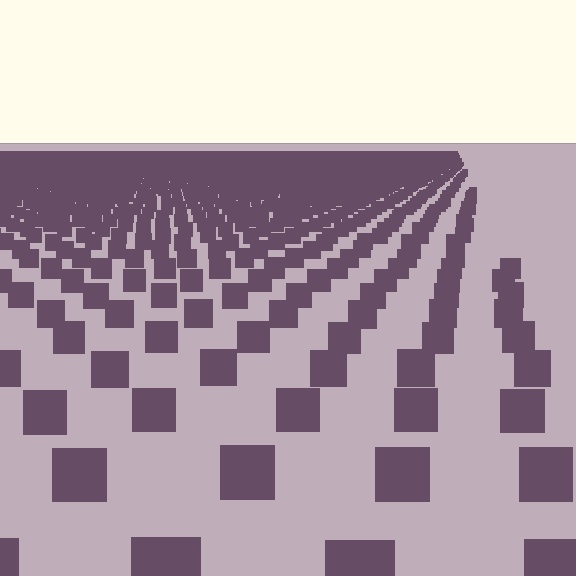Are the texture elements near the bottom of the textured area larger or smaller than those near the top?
Larger. Near the bottom, elements are closer to the viewer and appear at a bigger on-screen size.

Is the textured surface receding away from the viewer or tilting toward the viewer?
The surface is receding away from the viewer. Texture elements get smaller and denser toward the top.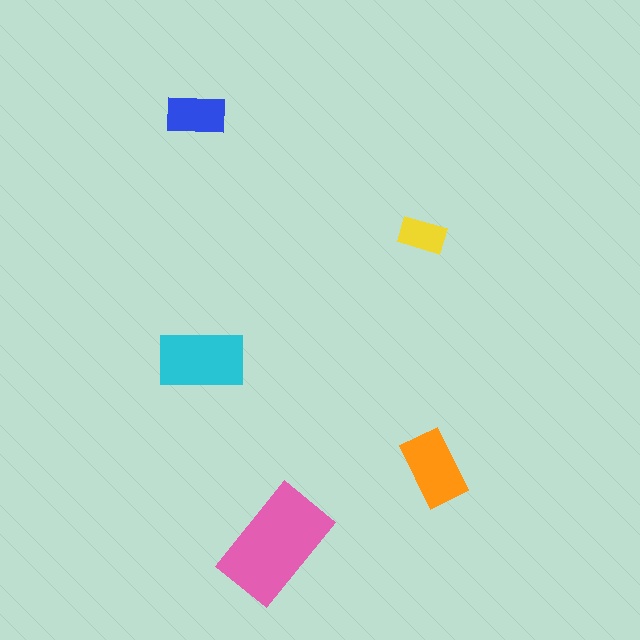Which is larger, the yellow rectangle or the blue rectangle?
The blue one.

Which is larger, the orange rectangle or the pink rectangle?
The pink one.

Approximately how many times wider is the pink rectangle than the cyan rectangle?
About 1.5 times wider.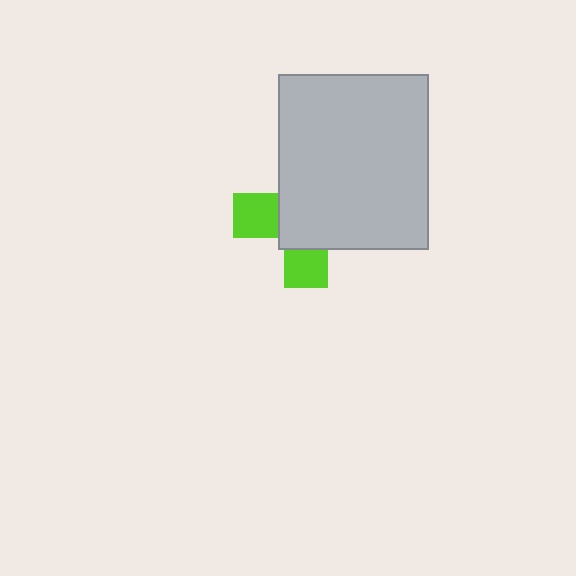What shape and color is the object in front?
The object in front is a light gray rectangle.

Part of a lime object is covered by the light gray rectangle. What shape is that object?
It is a cross.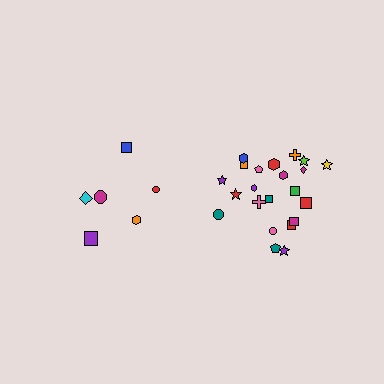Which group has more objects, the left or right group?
The right group.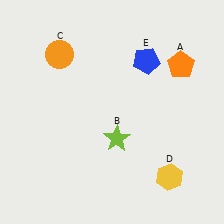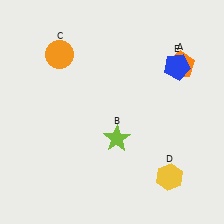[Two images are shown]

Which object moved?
The blue pentagon (E) moved right.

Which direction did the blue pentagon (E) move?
The blue pentagon (E) moved right.